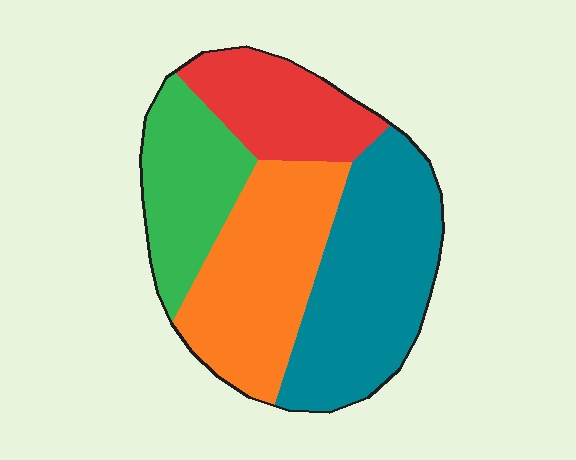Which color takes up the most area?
Teal, at roughly 35%.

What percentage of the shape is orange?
Orange covers 29% of the shape.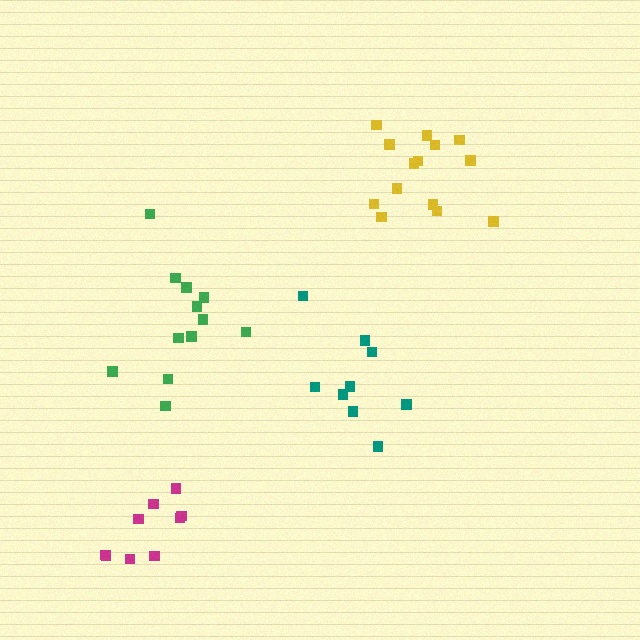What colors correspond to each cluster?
The clusters are colored: green, teal, magenta, yellow.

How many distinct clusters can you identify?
There are 4 distinct clusters.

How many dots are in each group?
Group 1: 12 dots, Group 2: 9 dots, Group 3: 9 dots, Group 4: 14 dots (44 total).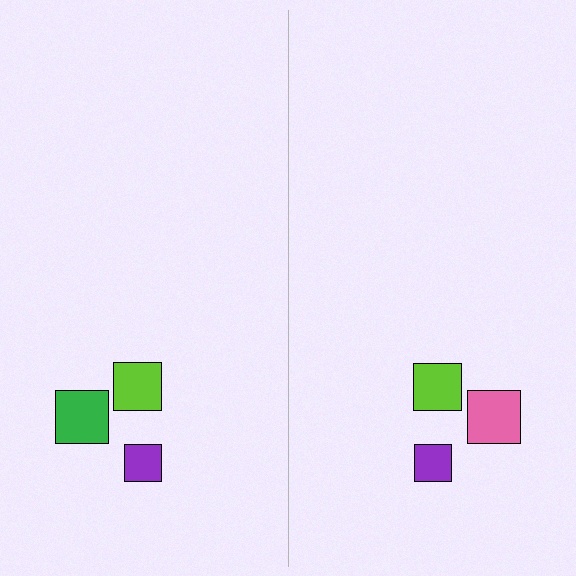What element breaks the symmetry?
The pink square on the right side breaks the symmetry — its mirror counterpart is green.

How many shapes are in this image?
There are 6 shapes in this image.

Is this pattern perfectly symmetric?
No, the pattern is not perfectly symmetric. The pink square on the right side breaks the symmetry — its mirror counterpart is green.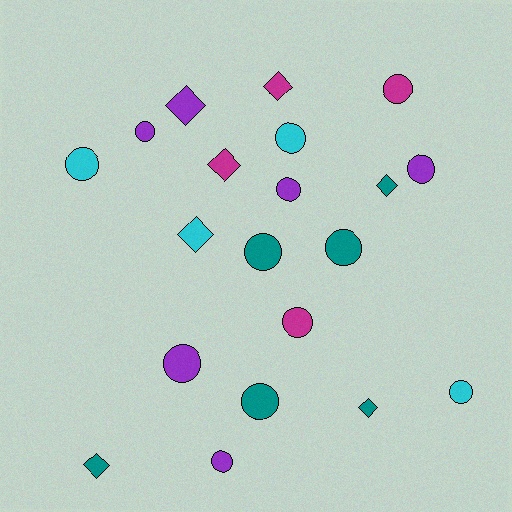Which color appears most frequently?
Purple, with 6 objects.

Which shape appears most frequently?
Circle, with 13 objects.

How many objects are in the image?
There are 20 objects.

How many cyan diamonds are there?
There is 1 cyan diamond.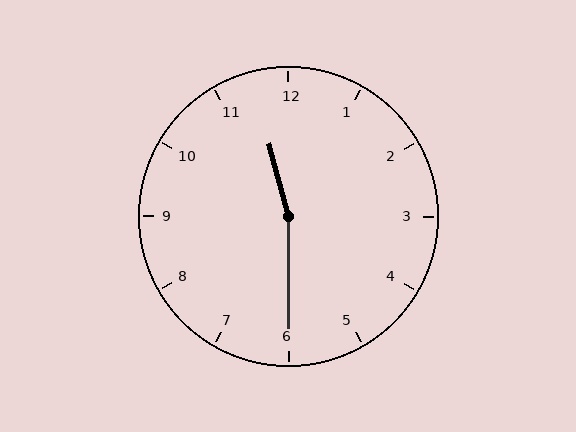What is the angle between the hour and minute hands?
Approximately 165 degrees.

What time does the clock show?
11:30.